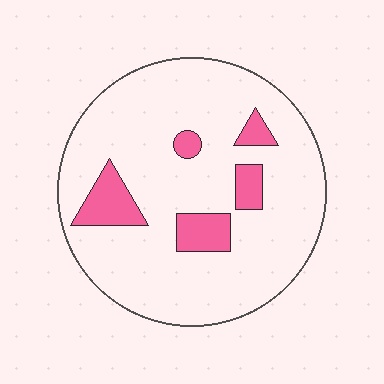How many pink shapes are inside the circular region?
5.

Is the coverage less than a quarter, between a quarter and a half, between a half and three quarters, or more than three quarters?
Less than a quarter.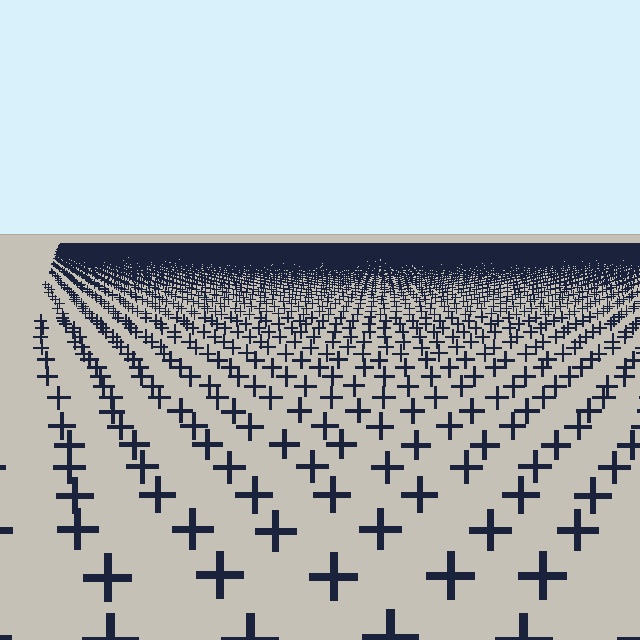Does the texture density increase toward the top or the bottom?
Density increases toward the top.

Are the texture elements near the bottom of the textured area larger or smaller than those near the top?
Larger. Near the bottom, elements are closer to the viewer and appear at a bigger on-screen size.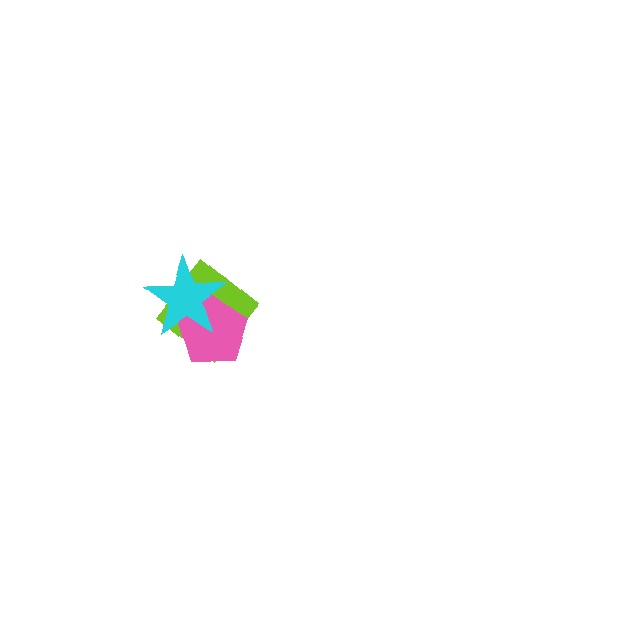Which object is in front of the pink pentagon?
The cyan star is in front of the pink pentagon.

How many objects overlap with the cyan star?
2 objects overlap with the cyan star.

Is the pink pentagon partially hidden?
Yes, it is partially covered by another shape.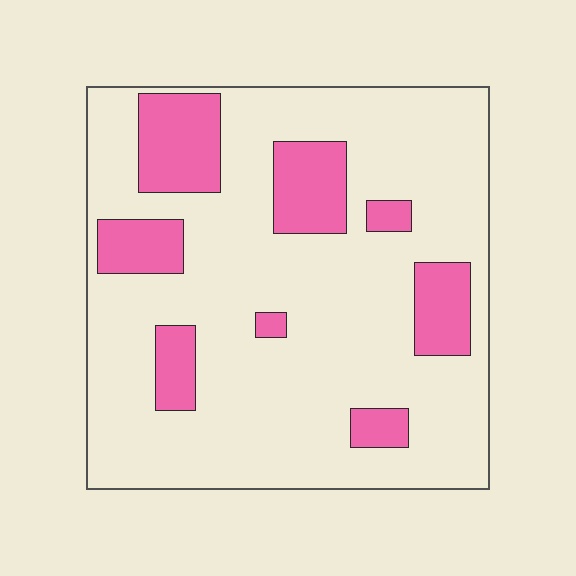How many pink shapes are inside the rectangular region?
8.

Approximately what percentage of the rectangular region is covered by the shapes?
Approximately 20%.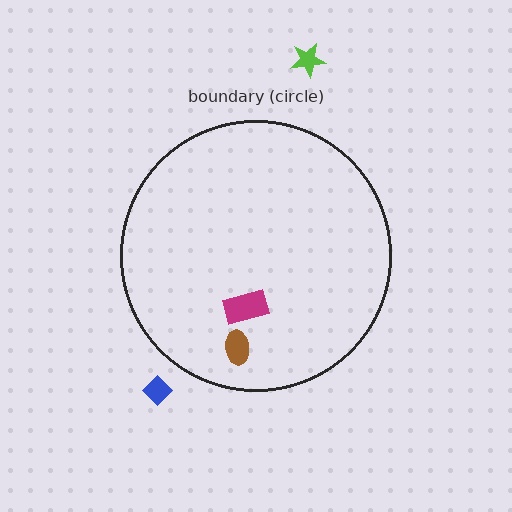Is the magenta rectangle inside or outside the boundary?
Inside.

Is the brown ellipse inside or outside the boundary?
Inside.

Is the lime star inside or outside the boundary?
Outside.